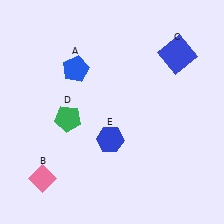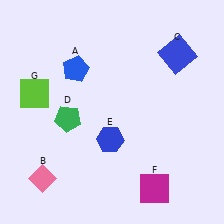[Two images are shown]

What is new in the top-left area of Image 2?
A lime square (G) was added in the top-left area of Image 2.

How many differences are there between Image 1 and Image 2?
There are 2 differences between the two images.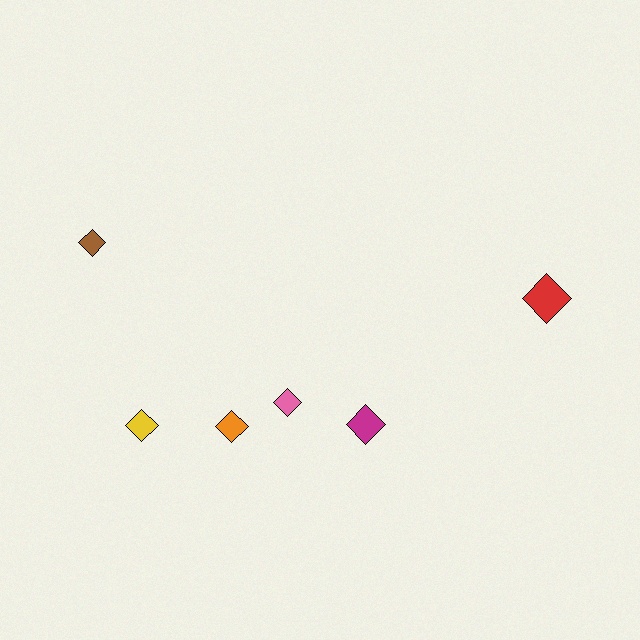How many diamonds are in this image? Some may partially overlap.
There are 6 diamonds.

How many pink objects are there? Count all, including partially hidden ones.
There is 1 pink object.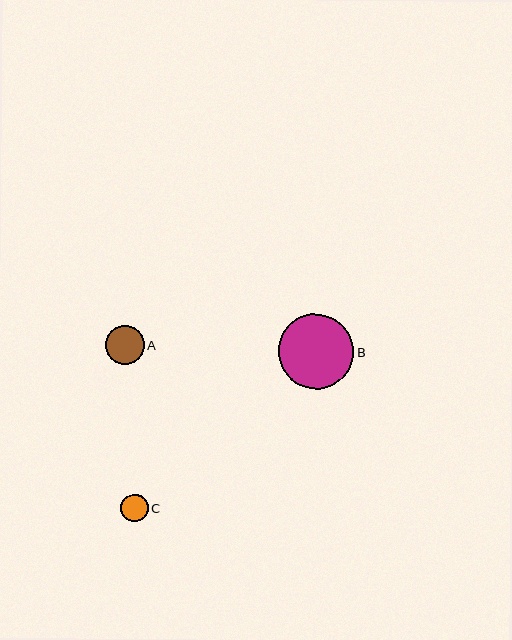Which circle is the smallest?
Circle C is the smallest with a size of approximately 27 pixels.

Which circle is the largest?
Circle B is the largest with a size of approximately 75 pixels.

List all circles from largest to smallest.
From largest to smallest: B, A, C.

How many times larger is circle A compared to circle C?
Circle A is approximately 1.4 times the size of circle C.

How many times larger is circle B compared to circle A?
Circle B is approximately 1.9 times the size of circle A.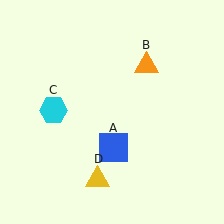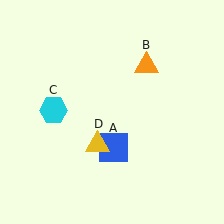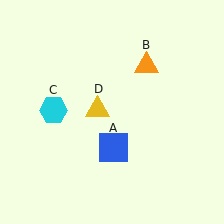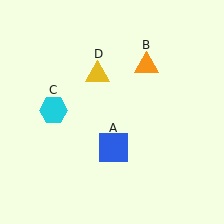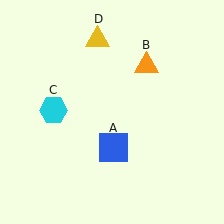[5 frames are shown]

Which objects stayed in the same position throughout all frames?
Blue square (object A) and orange triangle (object B) and cyan hexagon (object C) remained stationary.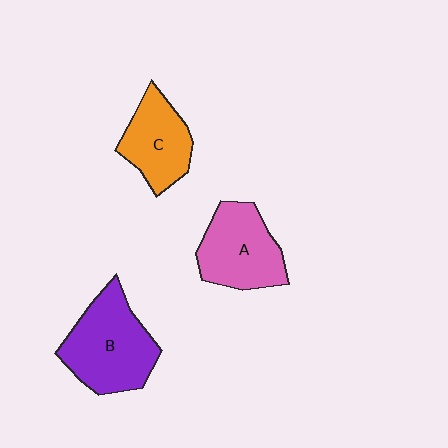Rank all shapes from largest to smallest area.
From largest to smallest: B (purple), A (pink), C (orange).